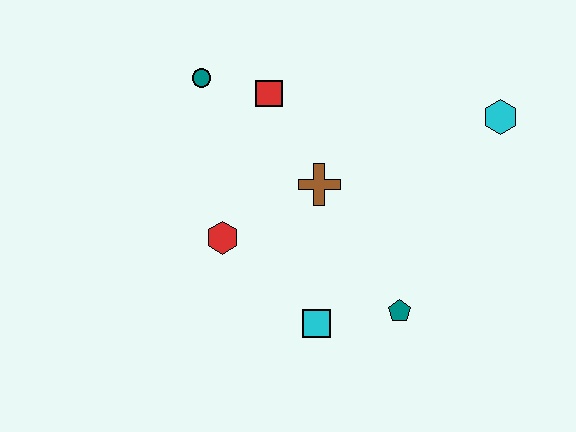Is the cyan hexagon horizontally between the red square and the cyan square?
No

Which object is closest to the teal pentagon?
The cyan square is closest to the teal pentagon.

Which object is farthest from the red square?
The teal pentagon is farthest from the red square.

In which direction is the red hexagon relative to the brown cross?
The red hexagon is to the left of the brown cross.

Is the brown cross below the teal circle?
Yes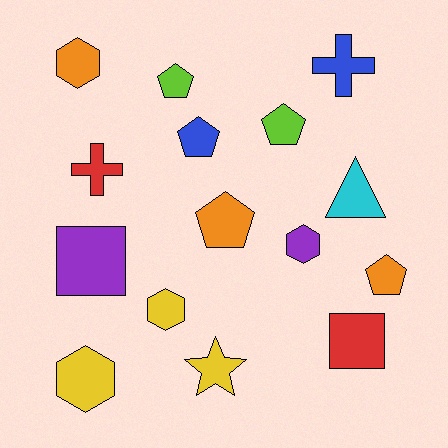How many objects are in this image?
There are 15 objects.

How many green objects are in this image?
There are no green objects.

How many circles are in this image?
There are no circles.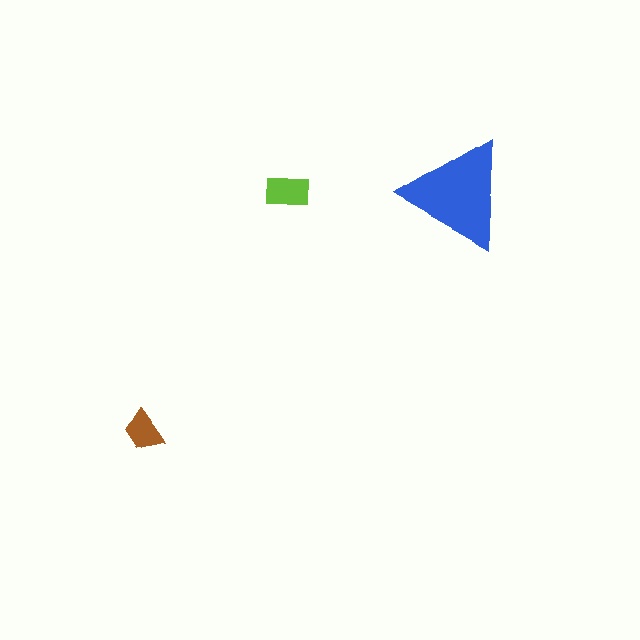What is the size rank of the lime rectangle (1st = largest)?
2nd.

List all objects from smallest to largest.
The brown trapezoid, the lime rectangle, the blue triangle.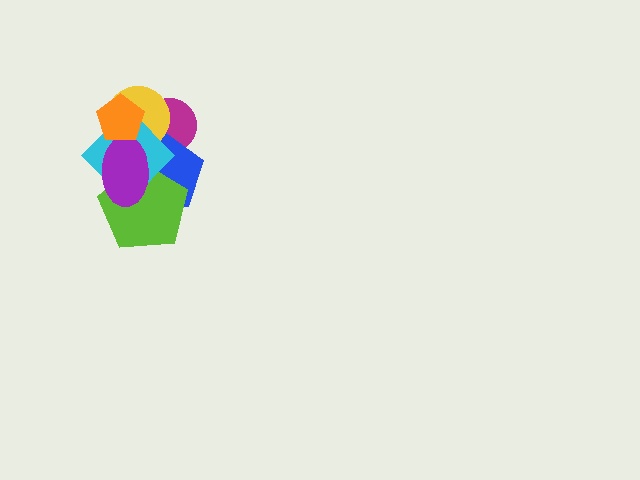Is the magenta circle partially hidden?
Yes, it is partially covered by another shape.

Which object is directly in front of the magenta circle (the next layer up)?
The blue pentagon is directly in front of the magenta circle.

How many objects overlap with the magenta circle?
3 objects overlap with the magenta circle.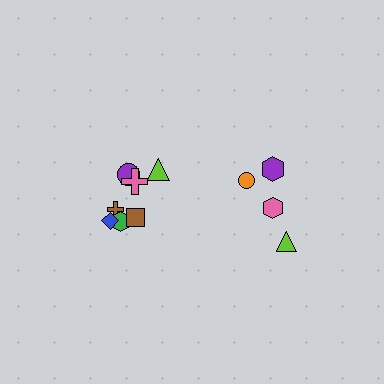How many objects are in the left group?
There are 7 objects.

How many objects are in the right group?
There are 4 objects.